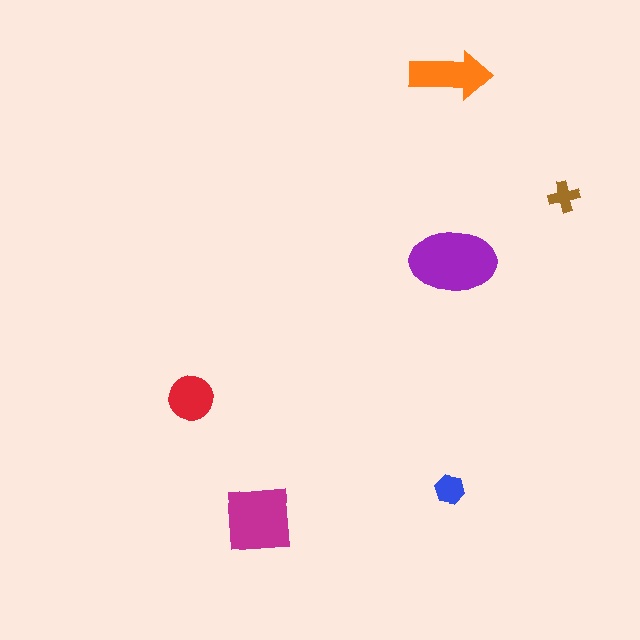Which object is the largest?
The purple ellipse.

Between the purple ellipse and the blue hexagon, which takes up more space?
The purple ellipse.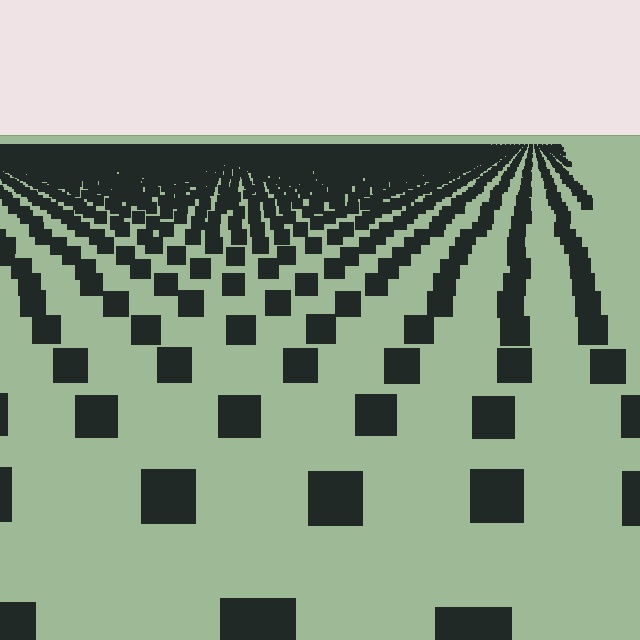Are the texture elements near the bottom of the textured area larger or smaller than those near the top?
Larger. Near the bottom, elements are closer to the viewer and appear at a bigger on-screen size.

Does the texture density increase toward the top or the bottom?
Density increases toward the top.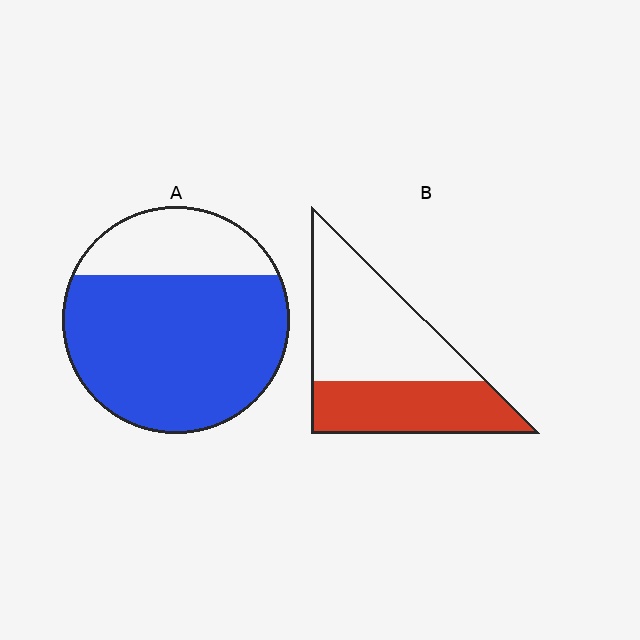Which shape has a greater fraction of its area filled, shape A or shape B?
Shape A.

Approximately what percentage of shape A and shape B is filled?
A is approximately 75% and B is approximately 40%.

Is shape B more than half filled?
No.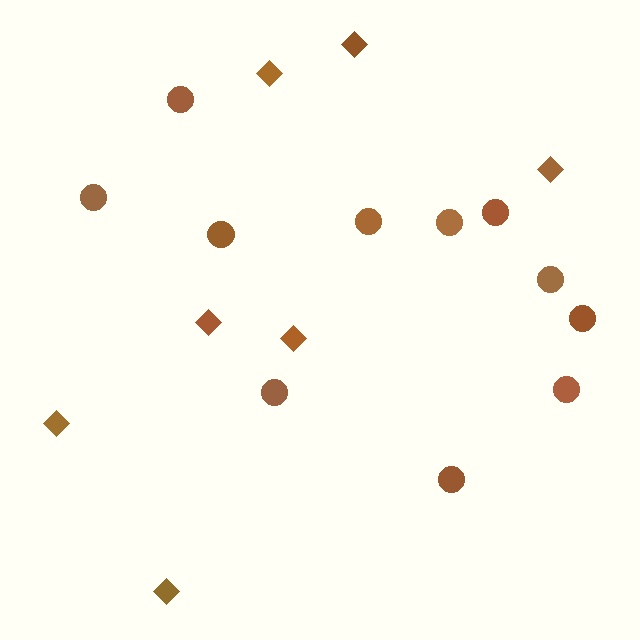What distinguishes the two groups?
There are 2 groups: one group of circles (11) and one group of diamonds (7).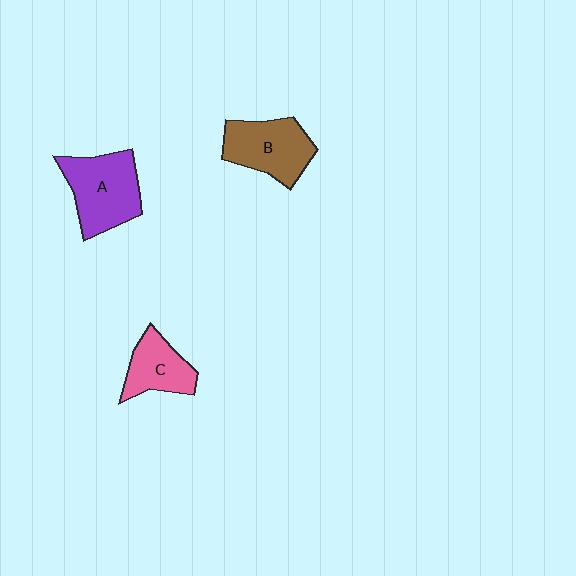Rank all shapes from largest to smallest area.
From largest to smallest: A (purple), B (brown), C (pink).